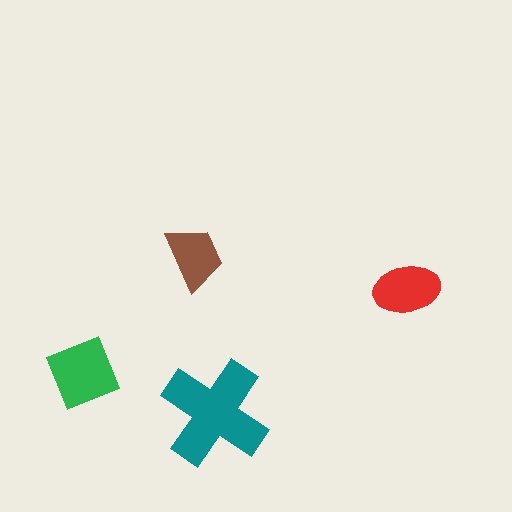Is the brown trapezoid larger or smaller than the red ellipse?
Smaller.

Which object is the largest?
The teal cross.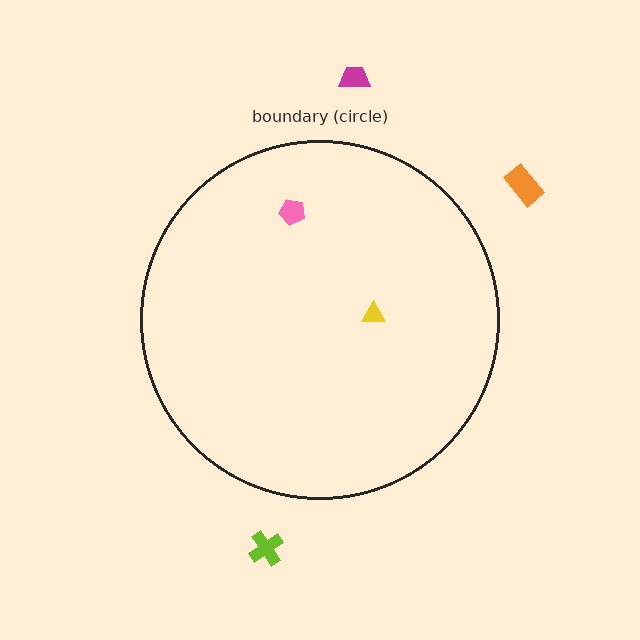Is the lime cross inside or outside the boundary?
Outside.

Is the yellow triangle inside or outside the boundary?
Inside.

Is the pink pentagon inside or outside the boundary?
Inside.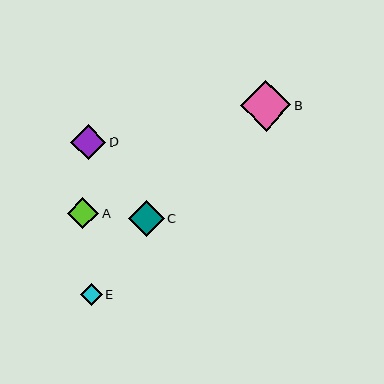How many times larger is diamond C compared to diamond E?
Diamond C is approximately 1.7 times the size of diamond E.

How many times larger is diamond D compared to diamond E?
Diamond D is approximately 1.6 times the size of diamond E.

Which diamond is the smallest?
Diamond E is the smallest with a size of approximately 22 pixels.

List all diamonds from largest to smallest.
From largest to smallest: B, C, D, A, E.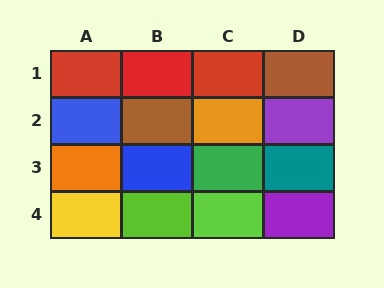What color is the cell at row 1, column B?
Red.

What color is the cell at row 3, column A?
Orange.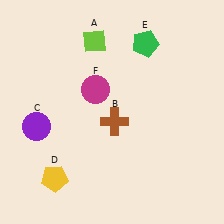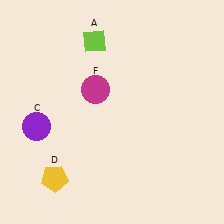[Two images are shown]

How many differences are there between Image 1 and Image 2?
There are 2 differences between the two images.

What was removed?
The brown cross (B), the green pentagon (E) were removed in Image 2.